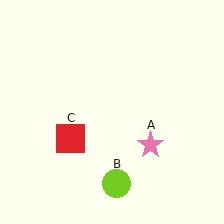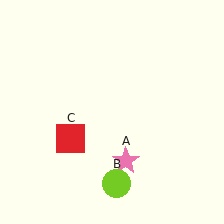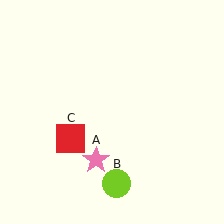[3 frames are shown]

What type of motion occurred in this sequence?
The pink star (object A) rotated clockwise around the center of the scene.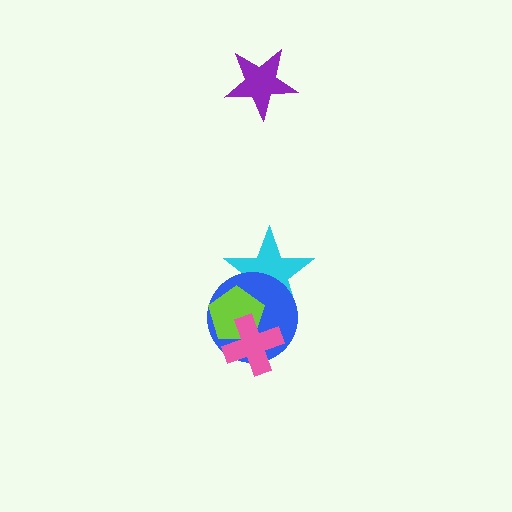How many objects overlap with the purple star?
0 objects overlap with the purple star.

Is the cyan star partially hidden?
Yes, it is partially covered by another shape.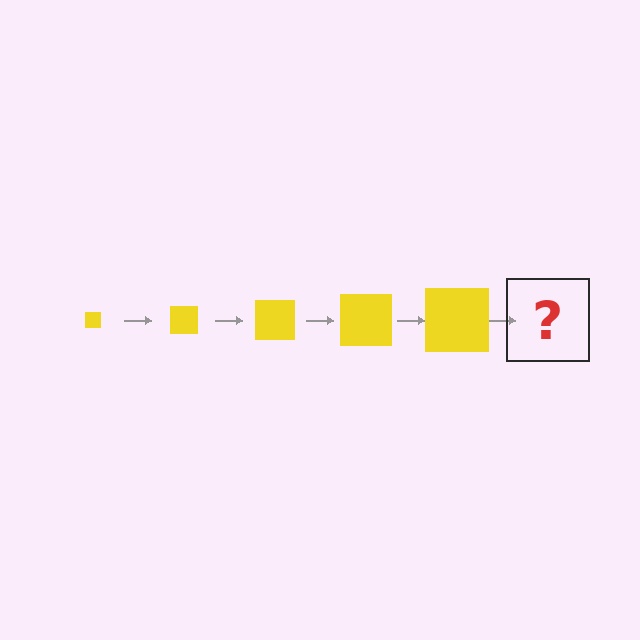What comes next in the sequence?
The next element should be a yellow square, larger than the previous one.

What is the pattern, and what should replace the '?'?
The pattern is that the square gets progressively larger each step. The '?' should be a yellow square, larger than the previous one.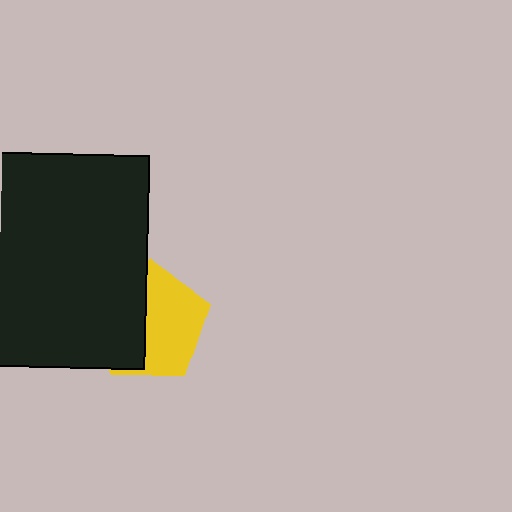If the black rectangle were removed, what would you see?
You would see the complete yellow pentagon.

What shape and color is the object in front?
The object in front is a black rectangle.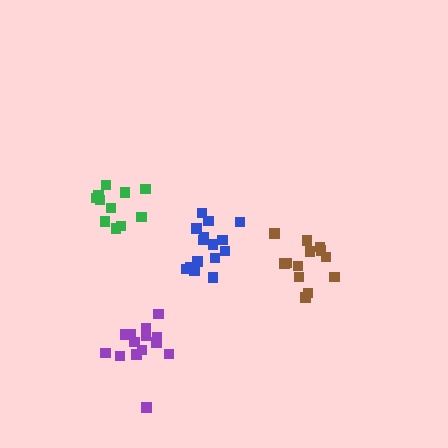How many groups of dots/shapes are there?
There are 4 groups.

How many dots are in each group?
Group 1: 11 dots, Group 2: 15 dots, Group 3: 14 dots, Group 4: 14 dots (54 total).